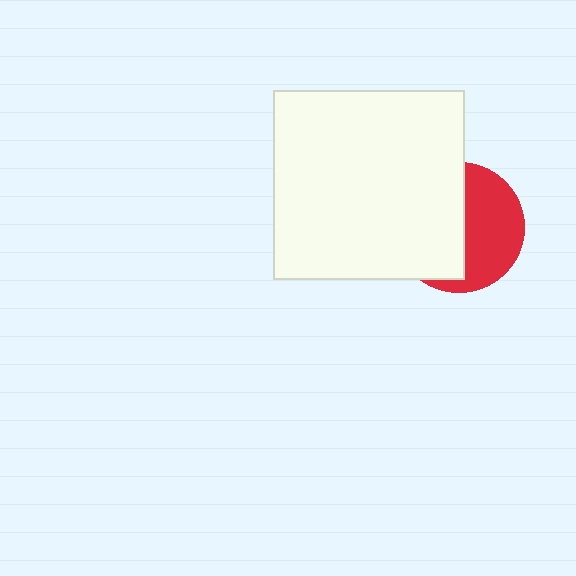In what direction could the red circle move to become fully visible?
The red circle could move right. That would shift it out from behind the white rectangle entirely.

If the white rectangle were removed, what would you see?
You would see the complete red circle.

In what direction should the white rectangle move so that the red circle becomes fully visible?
The white rectangle should move left. That is the shortest direction to clear the overlap and leave the red circle fully visible.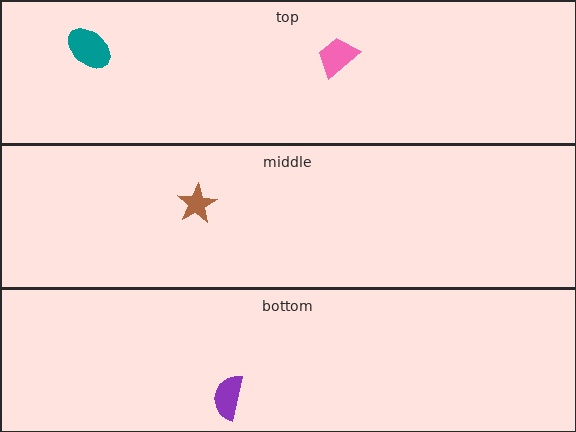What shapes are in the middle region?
The brown star.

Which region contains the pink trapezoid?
The top region.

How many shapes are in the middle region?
1.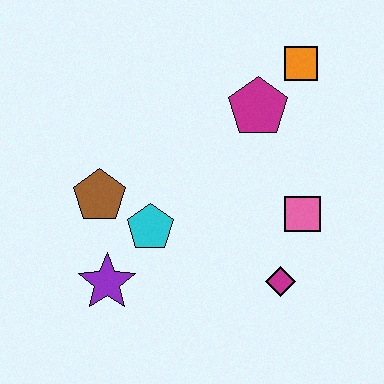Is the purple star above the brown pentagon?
No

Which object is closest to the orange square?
The magenta pentagon is closest to the orange square.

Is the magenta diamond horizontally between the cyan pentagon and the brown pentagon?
No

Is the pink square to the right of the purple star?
Yes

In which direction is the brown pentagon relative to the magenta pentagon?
The brown pentagon is to the left of the magenta pentagon.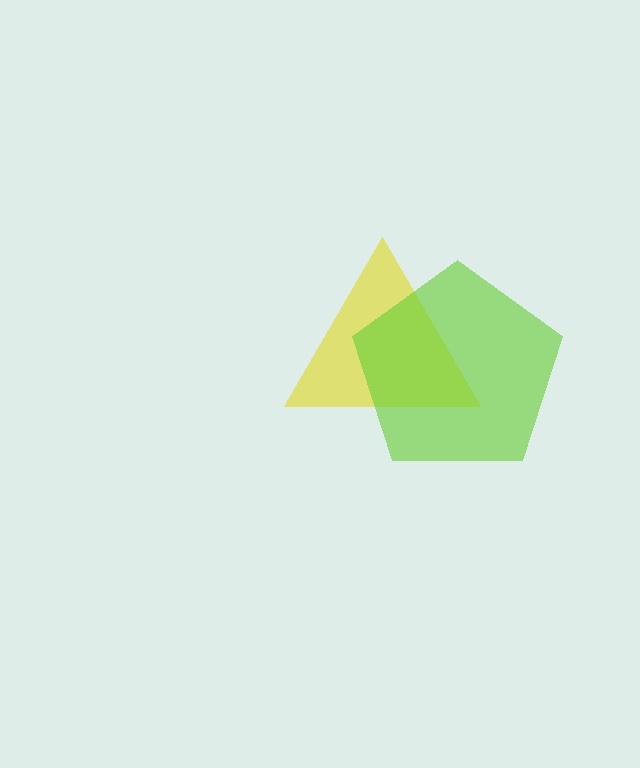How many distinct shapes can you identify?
There are 2 distinct shapes: a yellow triangle, a lime pentagon.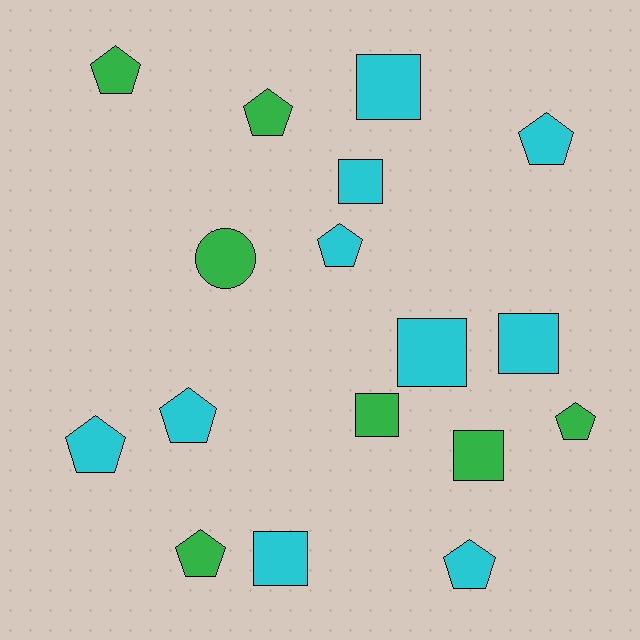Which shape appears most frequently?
Pentagon, with 9 objects.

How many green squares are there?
There are 2 green squares.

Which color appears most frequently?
Cyan, with 10 objects.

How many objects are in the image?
There are 17 objects.